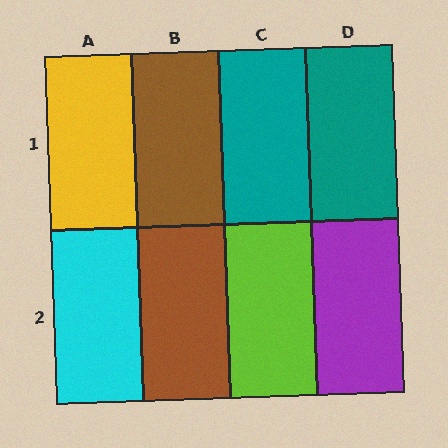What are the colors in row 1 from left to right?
Yellow, brown, teal, teal.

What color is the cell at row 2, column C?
Lime.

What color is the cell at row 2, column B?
Brown.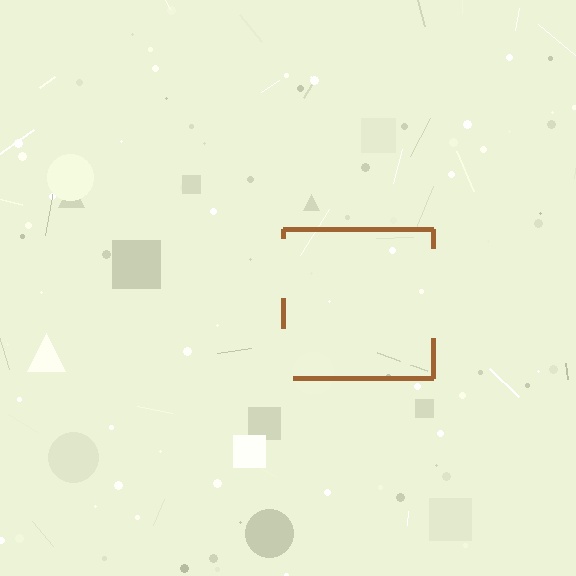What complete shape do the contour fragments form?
The contour fragments form a square.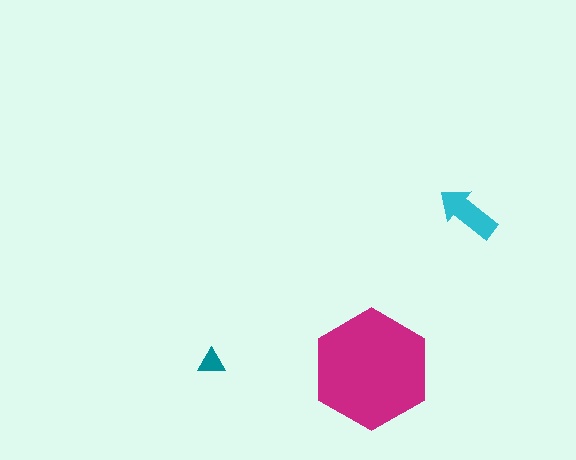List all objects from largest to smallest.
The magenta hexagon, the cyan arrow, the teal triangle.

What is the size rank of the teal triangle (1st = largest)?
3rd.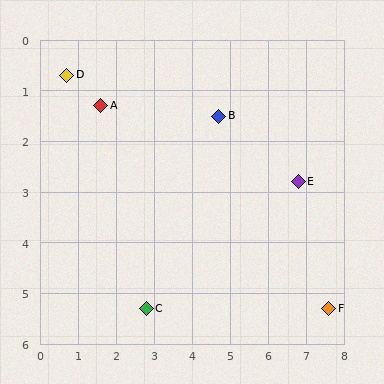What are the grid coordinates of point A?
Point A is at approximately (1.6, 1.3).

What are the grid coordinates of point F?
Point F is at approximately (7.6, 5.3).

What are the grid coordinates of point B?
Point B is at approximately (4.7, 1.5).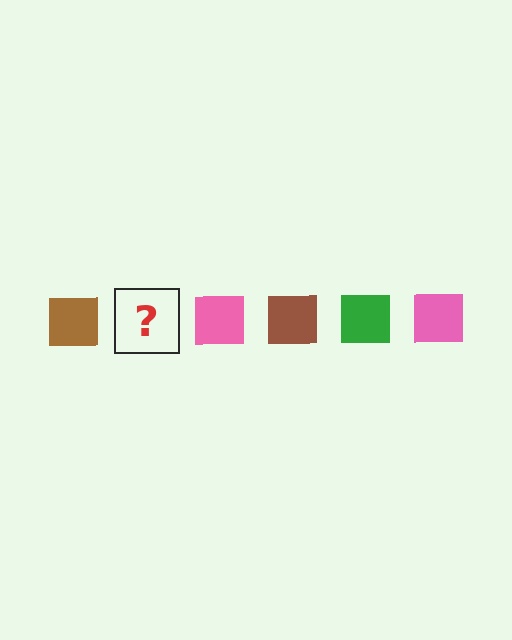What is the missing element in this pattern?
The missing element is a green square.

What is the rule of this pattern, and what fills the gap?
The rule is that the pattern cycles through brown, green, pink squares. The gap should be filled with a green square.